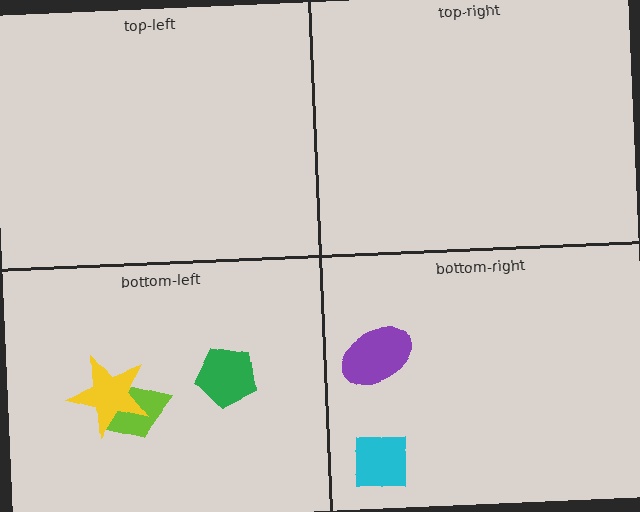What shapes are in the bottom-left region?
The green pentagon, the lime trapezoid, the yellow star.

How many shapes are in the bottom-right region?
2.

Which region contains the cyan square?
The bottom-right region.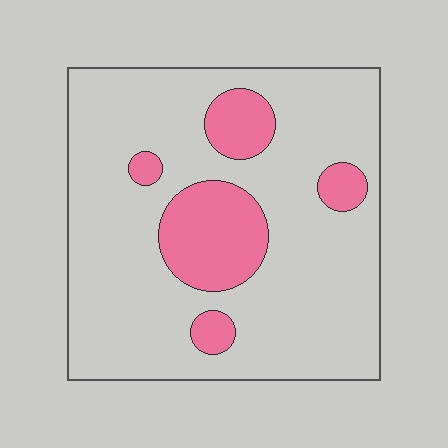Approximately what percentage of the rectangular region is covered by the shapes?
Approximately 20%.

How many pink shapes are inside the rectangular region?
5.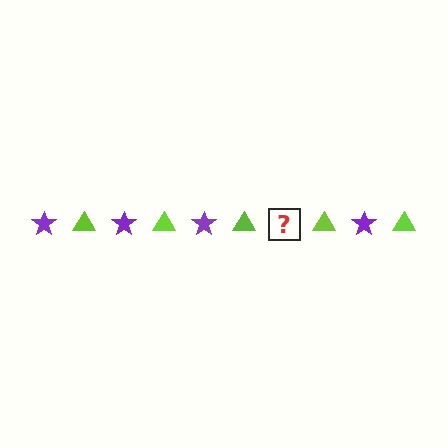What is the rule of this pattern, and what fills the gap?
The rule is that the pattern alternates between purple star and lime triangle. The gap should be filled with a purple star.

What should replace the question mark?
The question mark should be replaced with a purple star.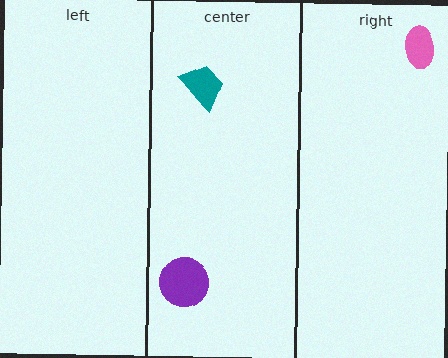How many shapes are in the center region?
2.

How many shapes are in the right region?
1.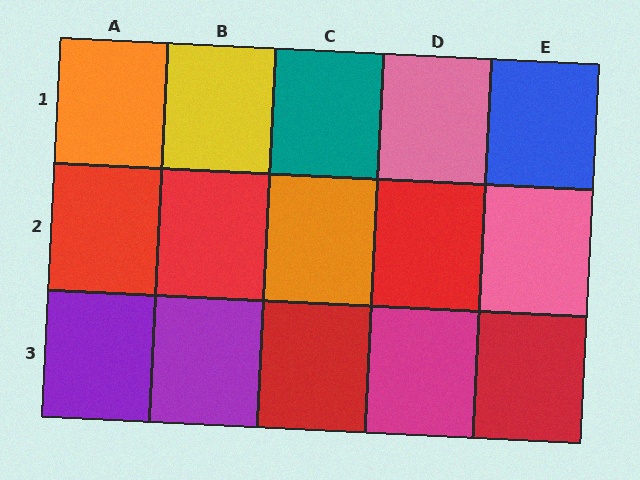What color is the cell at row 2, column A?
Red.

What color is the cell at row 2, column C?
Orange.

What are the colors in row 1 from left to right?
Orange, yellow, teal, pink, blue.